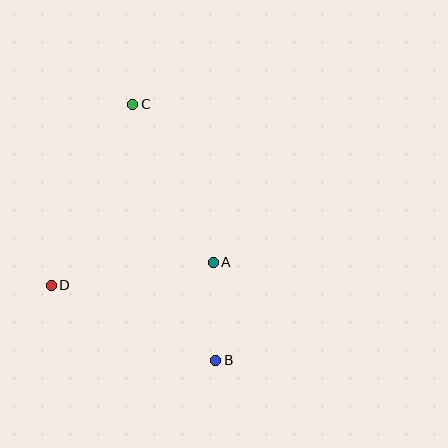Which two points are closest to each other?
Points A and B are closest to each other.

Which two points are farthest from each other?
Points B and C are farthest from each other.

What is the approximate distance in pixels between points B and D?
The distance between B and D is approximately 181 pixels.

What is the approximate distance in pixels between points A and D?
The distance between A and D is approximately 164 pixels.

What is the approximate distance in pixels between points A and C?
The distance between A and C is approximately 178 pixels.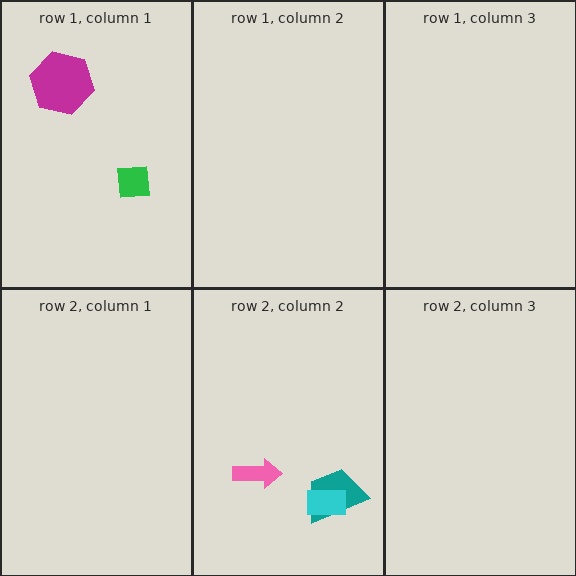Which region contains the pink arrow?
The row 2, column 2 region.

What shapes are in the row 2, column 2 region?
The teal trapezoid, the cyan rectangle, the pink arrow.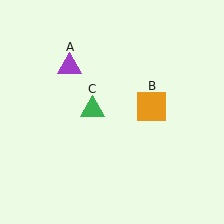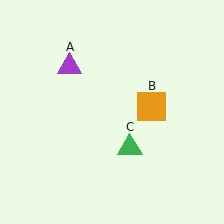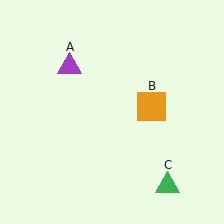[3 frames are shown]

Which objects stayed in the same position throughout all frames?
Purple triangle (object A) and orange square (object B) remained stationary.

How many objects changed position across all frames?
1 object changed position: green triangle (object C).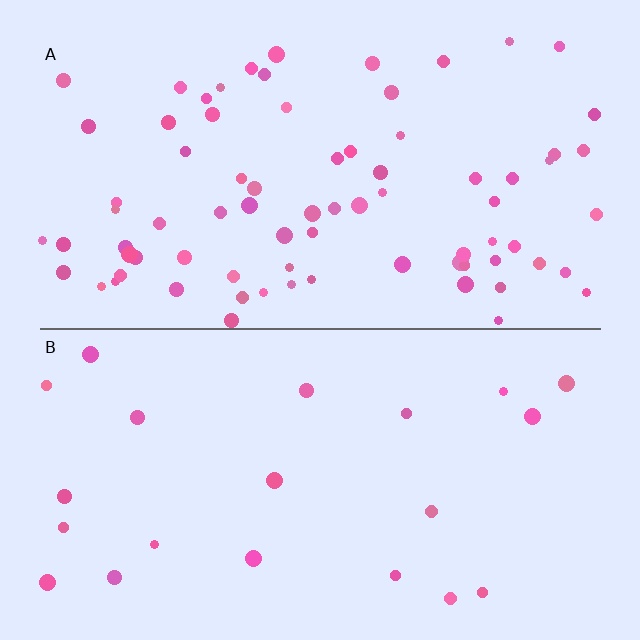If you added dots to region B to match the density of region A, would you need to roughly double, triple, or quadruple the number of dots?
Approximately quadruple.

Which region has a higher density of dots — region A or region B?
A (the top).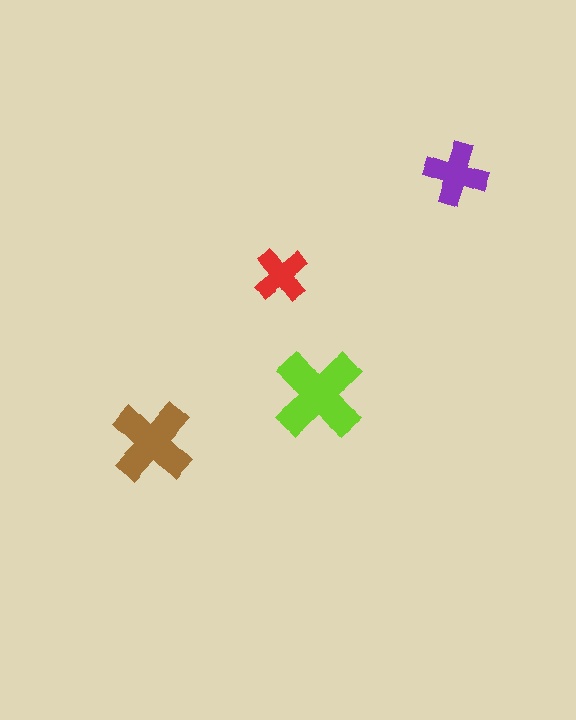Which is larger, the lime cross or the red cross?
The lime one.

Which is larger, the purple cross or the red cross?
The purple one.